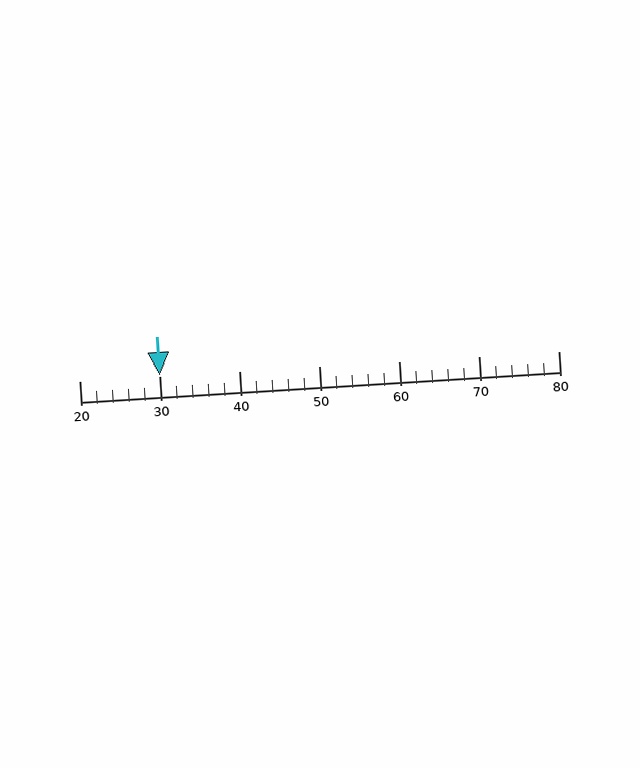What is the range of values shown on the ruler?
The ruler shows values from 20 to 80.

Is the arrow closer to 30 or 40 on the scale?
The arrow is closer to 30.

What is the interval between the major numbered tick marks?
The major tick marks are spaced 10 units apart.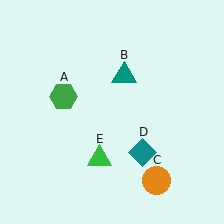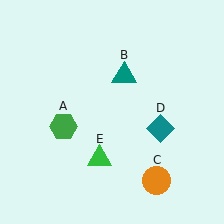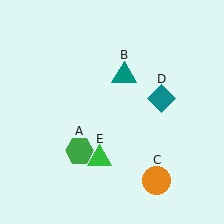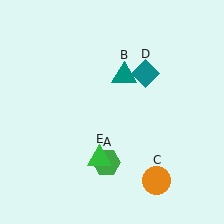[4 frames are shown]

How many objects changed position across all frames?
2 objects changed position: green hexagon (object A), teal diamond (object D).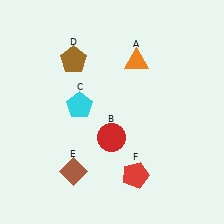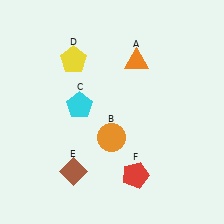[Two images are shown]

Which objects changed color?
B changed from red to orange. D changed from brown to yellow.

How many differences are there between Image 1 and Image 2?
There are 2 differences between the two images.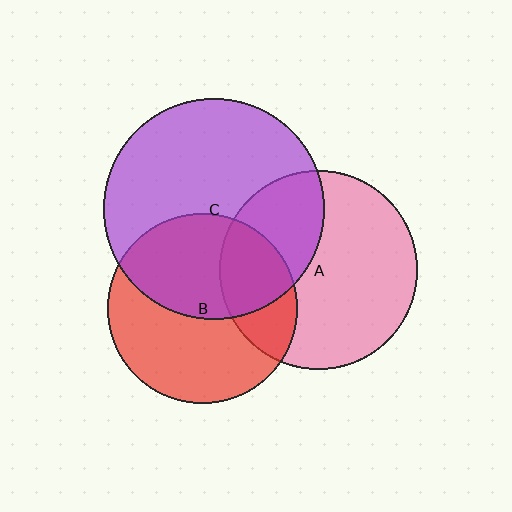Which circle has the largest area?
Circle C (purple).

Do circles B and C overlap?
Yes.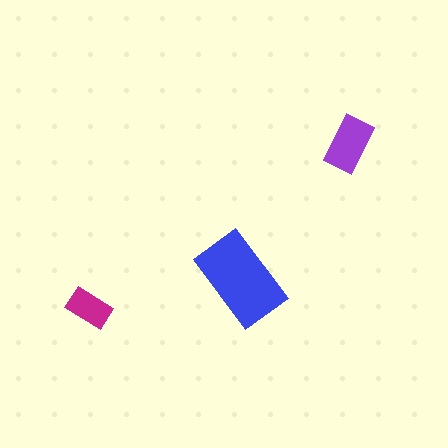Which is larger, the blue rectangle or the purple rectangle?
The blue one.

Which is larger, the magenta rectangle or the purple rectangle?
The purple one.